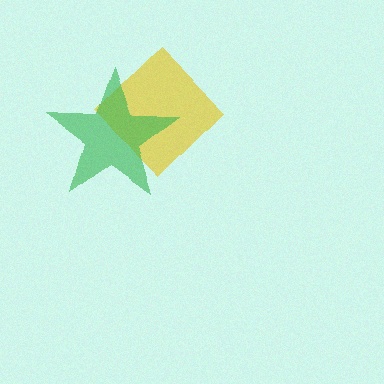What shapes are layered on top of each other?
The layered shapes are: a yellow diamond, a green star.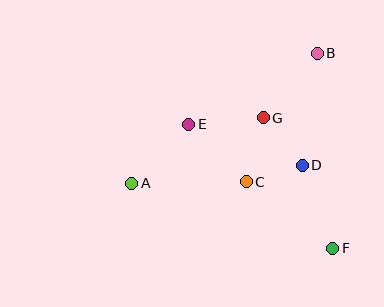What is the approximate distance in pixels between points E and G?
The distance between E and G is approximately 75 pixels.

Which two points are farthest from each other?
Points A and B are farthest from each other.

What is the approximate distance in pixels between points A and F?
The distance between A and F is approximately 212 pixels.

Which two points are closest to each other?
Points C and D are closest to each other.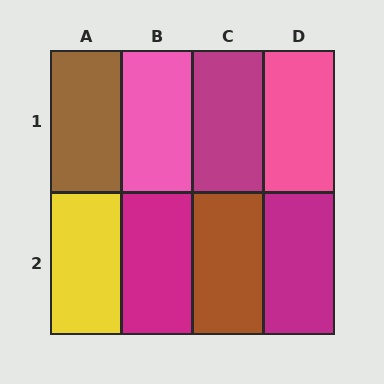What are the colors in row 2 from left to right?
Yellow, magenta, brown, magenta.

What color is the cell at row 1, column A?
Brown.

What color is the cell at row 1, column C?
Magenta.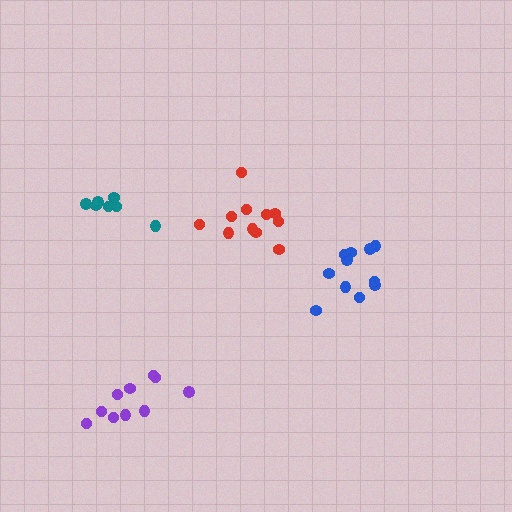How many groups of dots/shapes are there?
There are 4 groups.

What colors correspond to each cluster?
The clusters are colored: red, blue, purple, teal.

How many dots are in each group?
Group 1: 11 dots, Group 2: 11 dots, Group 3: 10 dots, Group 4: 7 dots (39 total).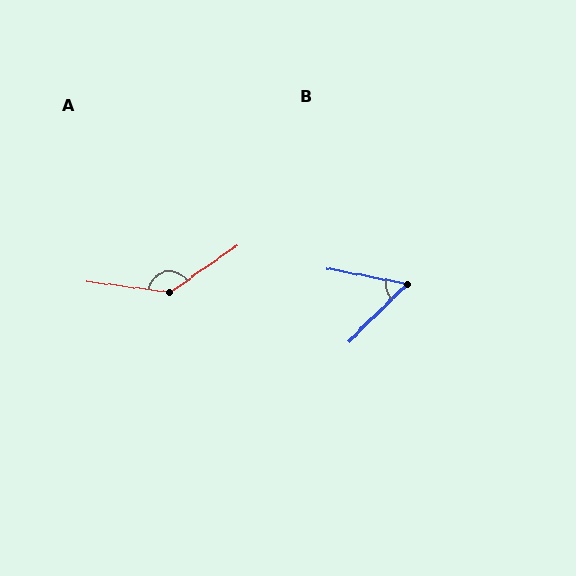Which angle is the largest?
A, at approximately 138 degrees.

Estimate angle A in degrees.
Approximately 138 degrees.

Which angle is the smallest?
B, at approximately 55 degrees.